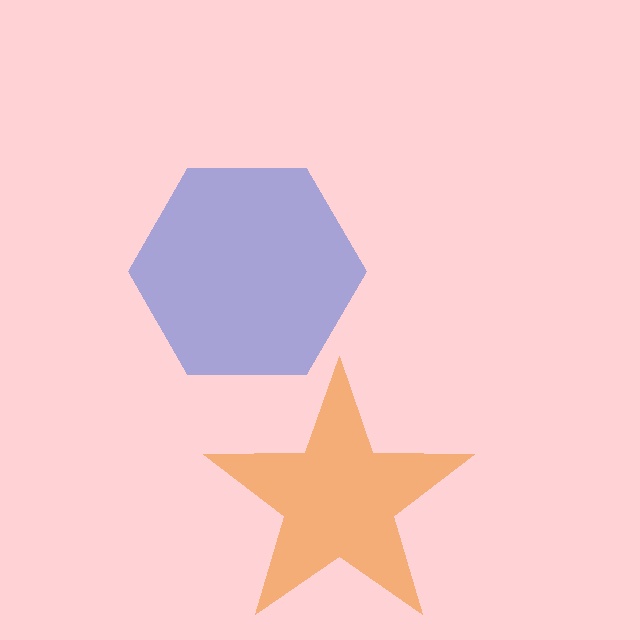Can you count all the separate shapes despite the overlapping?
Yes, there are 2 separate shapes.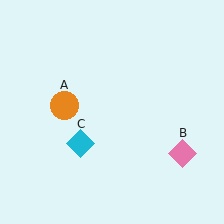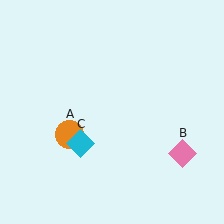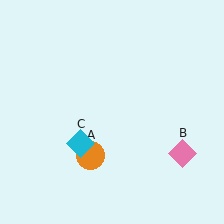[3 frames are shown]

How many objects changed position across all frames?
1 object changed position: orange circle (object A).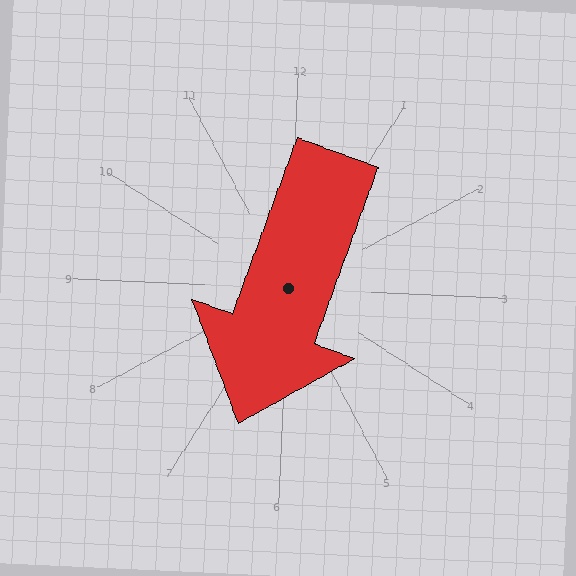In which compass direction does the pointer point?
South.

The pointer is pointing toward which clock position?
Roughly 7 o'clock.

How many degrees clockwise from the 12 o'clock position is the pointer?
Approximately 198 degrees.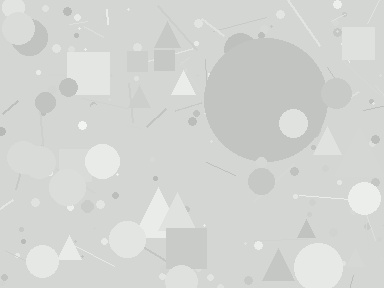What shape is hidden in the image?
A circle is hidden in the image.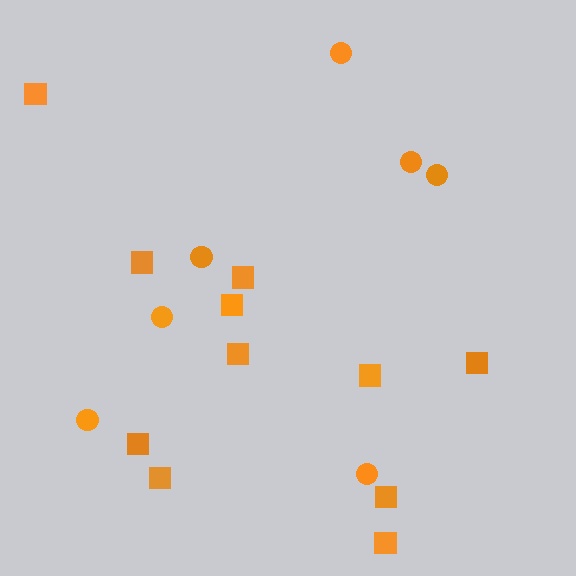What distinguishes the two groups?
There are 2 groups: one group of circles (7) and one group of squares (11).